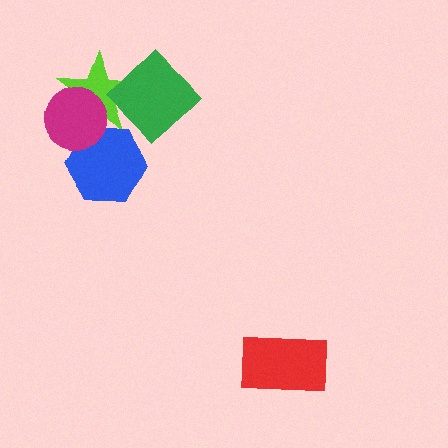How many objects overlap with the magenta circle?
2 objects overlap with the magenta circle.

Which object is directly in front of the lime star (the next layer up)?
The green diamond is directly in front of the lime star.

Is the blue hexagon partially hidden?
Yes, it is partially covered by another shape.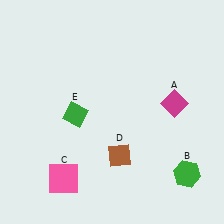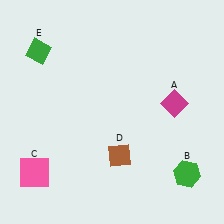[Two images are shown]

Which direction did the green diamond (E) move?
The green diamond (E) moved up.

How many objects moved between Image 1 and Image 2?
2 objects moved between the two images.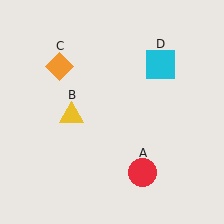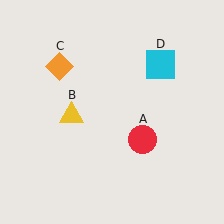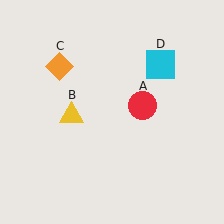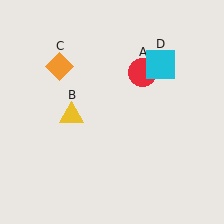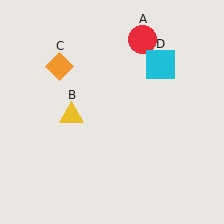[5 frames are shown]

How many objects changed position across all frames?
1 object changed position: red circle (object A).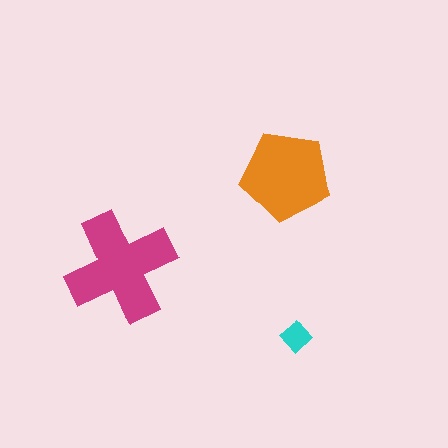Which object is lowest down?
The cyan diamond is bottommost.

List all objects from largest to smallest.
The magenta cross, the orange pentagon, the cyan diamond.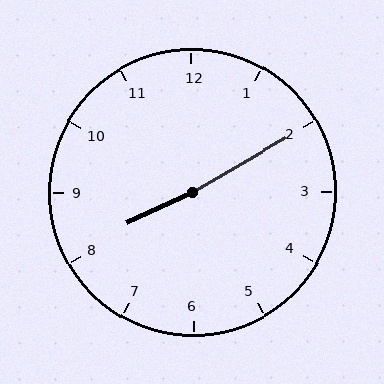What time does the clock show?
8:10.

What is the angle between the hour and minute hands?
Approximately 175 degrees.